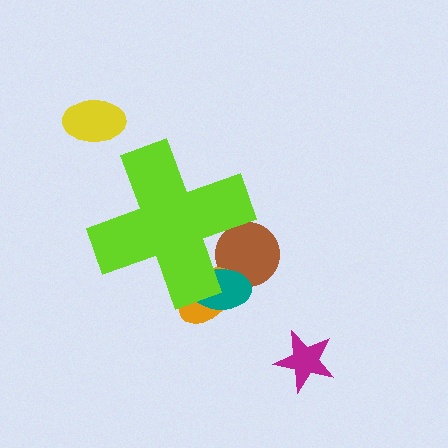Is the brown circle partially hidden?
Yes, the brown circle is partially hidden behind the lime cross.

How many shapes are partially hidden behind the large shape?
3 shapes are partially hidden.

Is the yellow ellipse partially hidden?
No, the yellow ellipse is fully visible.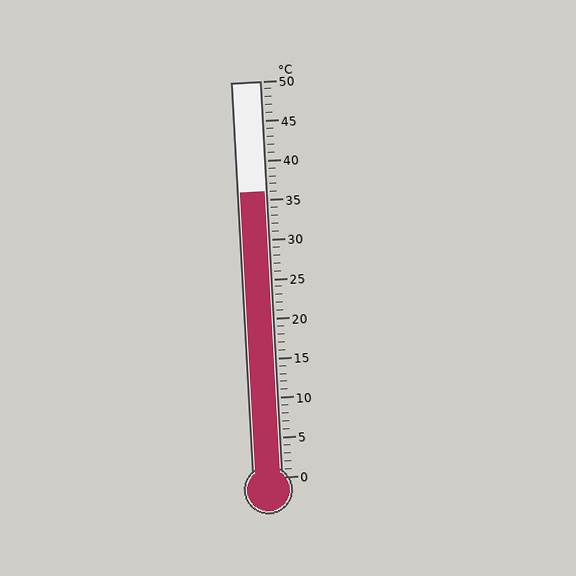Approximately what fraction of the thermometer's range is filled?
The thermometer is filled to approximately 70% of its range.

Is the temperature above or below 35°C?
The temperature is above 35°C.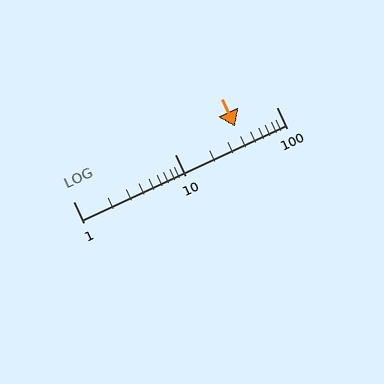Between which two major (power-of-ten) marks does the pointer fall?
The pointer is between 10 and 100.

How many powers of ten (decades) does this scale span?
The scale spans 2 decades, from 1 to 100.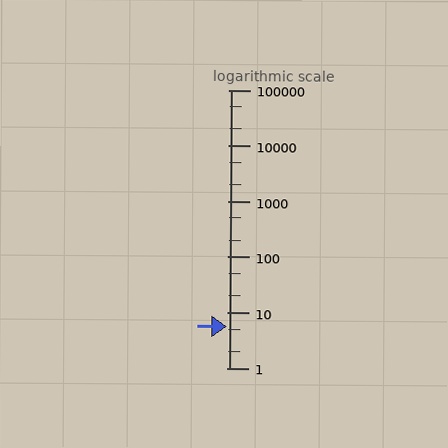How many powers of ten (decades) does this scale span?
The scale spans 5 decades, from 1 to 100000.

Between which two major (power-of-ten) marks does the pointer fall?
The pointer is between 1 and 10.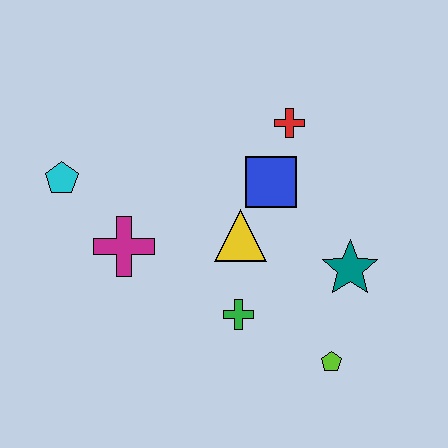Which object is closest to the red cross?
The blue square is closest to the red cross.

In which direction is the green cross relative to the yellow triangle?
The green cross is below the yellow triangle.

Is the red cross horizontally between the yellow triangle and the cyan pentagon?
No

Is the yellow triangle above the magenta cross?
Yes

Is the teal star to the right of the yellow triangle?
Yes